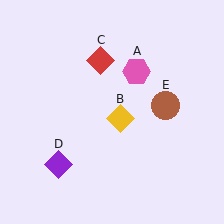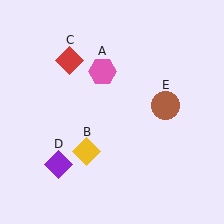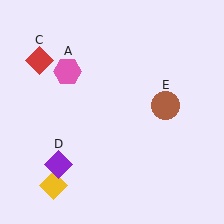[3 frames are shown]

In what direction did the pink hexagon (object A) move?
The pink hexagon (object A) moved left.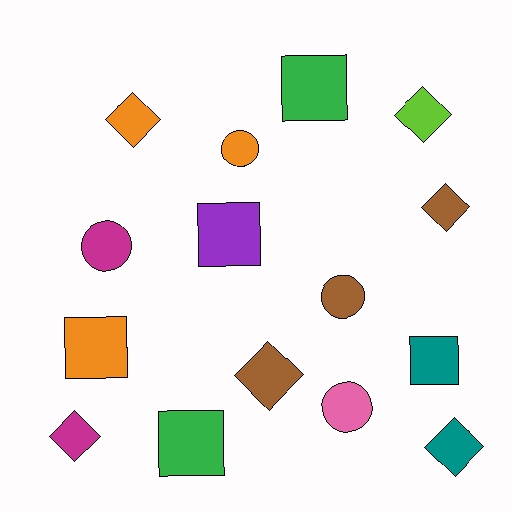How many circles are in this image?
There are 4 circles.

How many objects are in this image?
There are 15 objects.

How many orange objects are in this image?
There are 3 orange objects.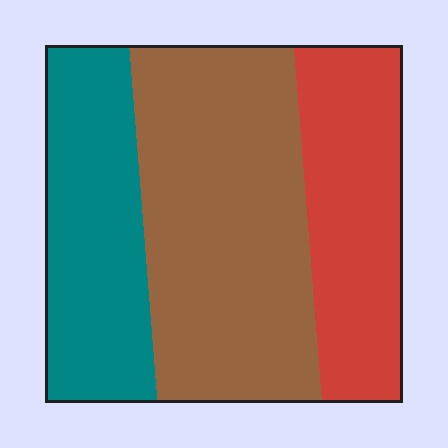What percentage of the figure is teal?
Teal covers roughly 25% of the figure.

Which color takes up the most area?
Brown, at roughly 45%.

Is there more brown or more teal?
Brown.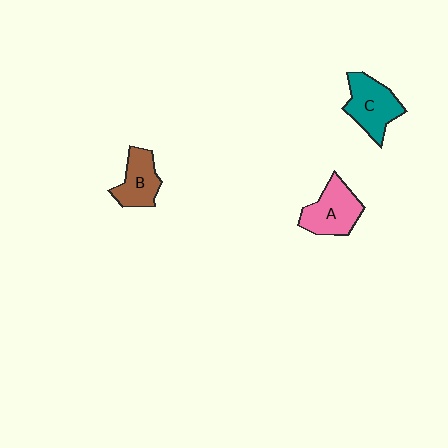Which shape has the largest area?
Shape C (teal).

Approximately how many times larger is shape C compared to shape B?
Approximately 1.3 times.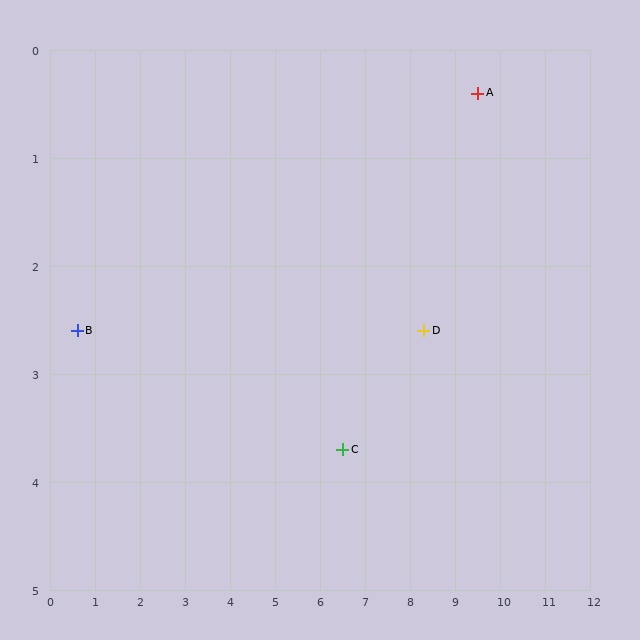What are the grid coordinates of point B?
Point B is at approximately (0.6, 2.6).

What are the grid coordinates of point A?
Point A is at approximately (9.5, 0.4).